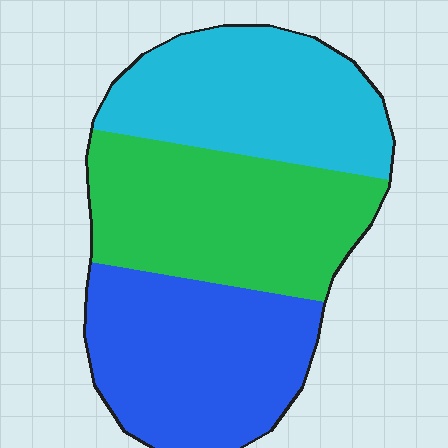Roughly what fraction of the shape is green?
Green takes up between a third and a half of the shape.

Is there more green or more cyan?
Green.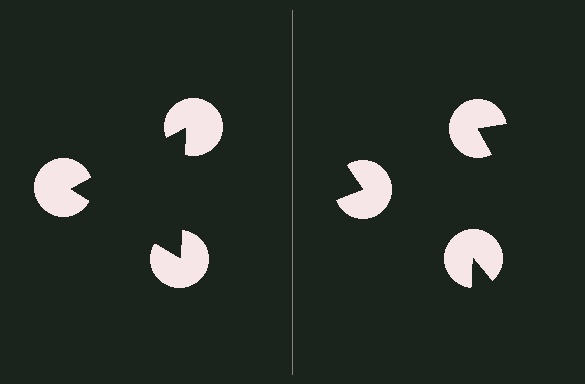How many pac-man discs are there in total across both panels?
6 — 3 on each side.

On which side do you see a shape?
An illusory triangle appears on the left side. On the right side the wedge cuts are rotated, so no coherent shape forms.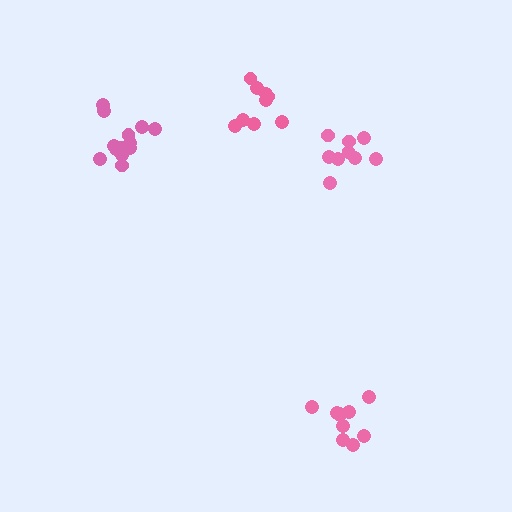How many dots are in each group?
Group 1: 10 dots, Group 2: 13 dots, Group 3: 9 dots, Group 4: 9 dots (41 total).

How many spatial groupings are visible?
There are 4 spatial groupings.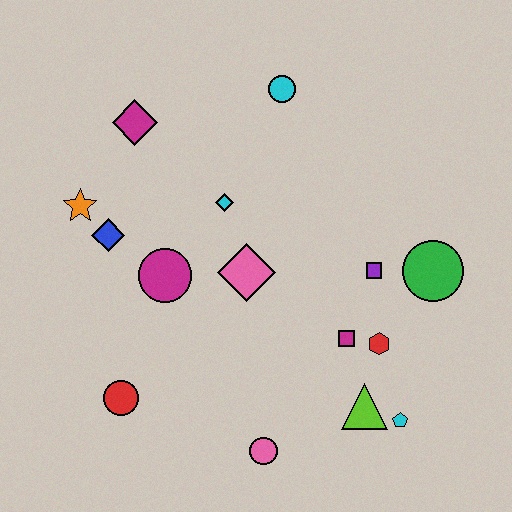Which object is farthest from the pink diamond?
The cyan pentagon is farthest from the pink diamond.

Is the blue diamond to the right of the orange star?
Yes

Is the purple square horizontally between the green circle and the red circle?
Yes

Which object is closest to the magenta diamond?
The orange star is closest to the magenta diamond.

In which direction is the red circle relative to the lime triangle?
The red circle is to the left of the lime triangle.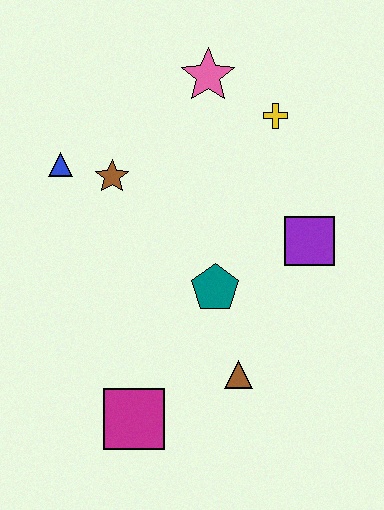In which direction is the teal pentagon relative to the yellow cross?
The teal pentagon is below the yellow cross.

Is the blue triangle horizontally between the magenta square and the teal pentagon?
No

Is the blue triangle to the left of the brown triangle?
Yes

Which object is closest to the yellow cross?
The pink star is closest to the yellow cross.